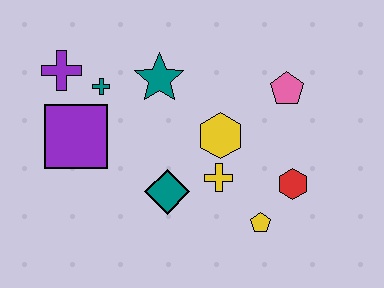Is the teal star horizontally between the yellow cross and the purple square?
Yes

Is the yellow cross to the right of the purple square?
Yes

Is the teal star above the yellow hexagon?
Yes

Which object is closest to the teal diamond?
The yellow cross is closest to the teal diamond.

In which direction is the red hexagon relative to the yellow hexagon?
The red hexagon is to the right of the yellow hexagon.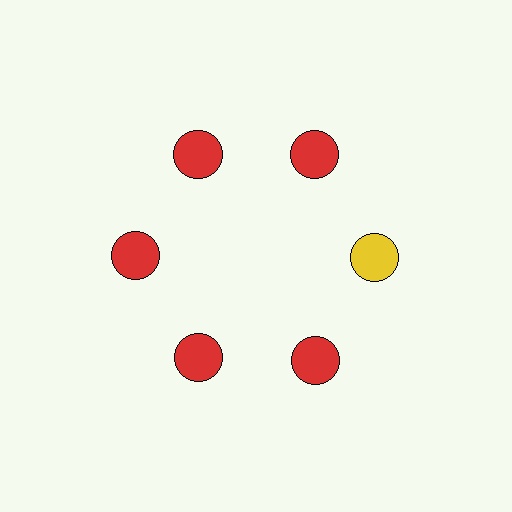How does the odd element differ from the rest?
It has a different color: yellow instead of red.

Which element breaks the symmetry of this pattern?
The yellow circle at roughly the 3 o'clock position breaks the symmetry. All other shapes are red circles.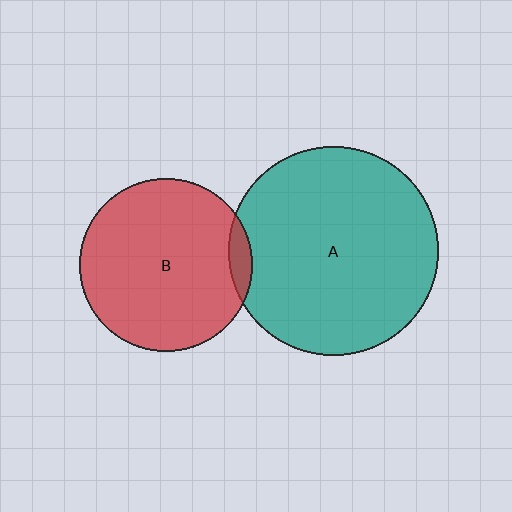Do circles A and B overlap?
Yes.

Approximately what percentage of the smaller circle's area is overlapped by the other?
Approximately 5%.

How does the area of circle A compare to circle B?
Approximately 1.5 times.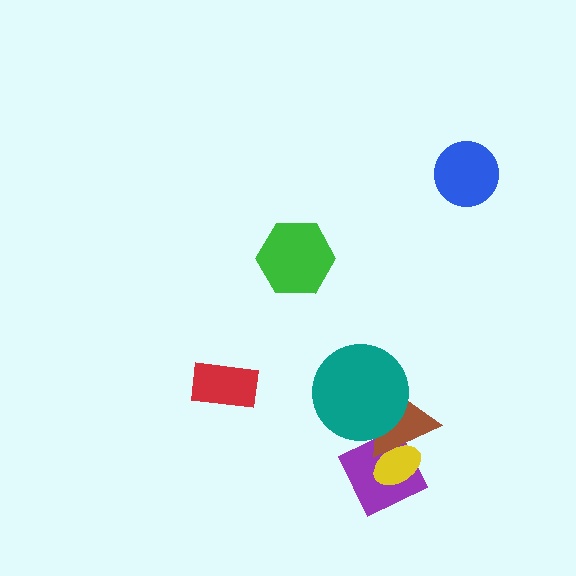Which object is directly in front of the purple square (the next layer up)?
The yellow ellipse is directly in front of the purple square.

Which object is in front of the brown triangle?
The teal circle is in front of the brown triangle.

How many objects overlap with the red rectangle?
0 objects overlap with the red rectangle.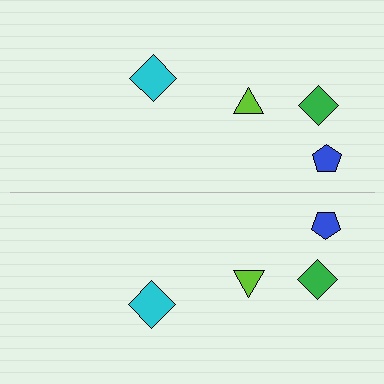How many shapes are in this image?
There are 8 shapes in this image.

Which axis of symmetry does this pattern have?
The pattern has a horizontal axis of symmetry running through the center of the image.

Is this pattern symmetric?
Yes, this pattern has bilateral (reflection) symmetry.